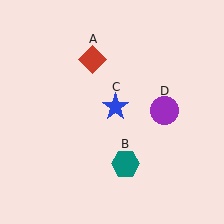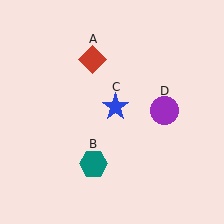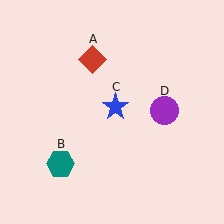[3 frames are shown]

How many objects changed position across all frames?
1 object changed position: teal hexagon (object B).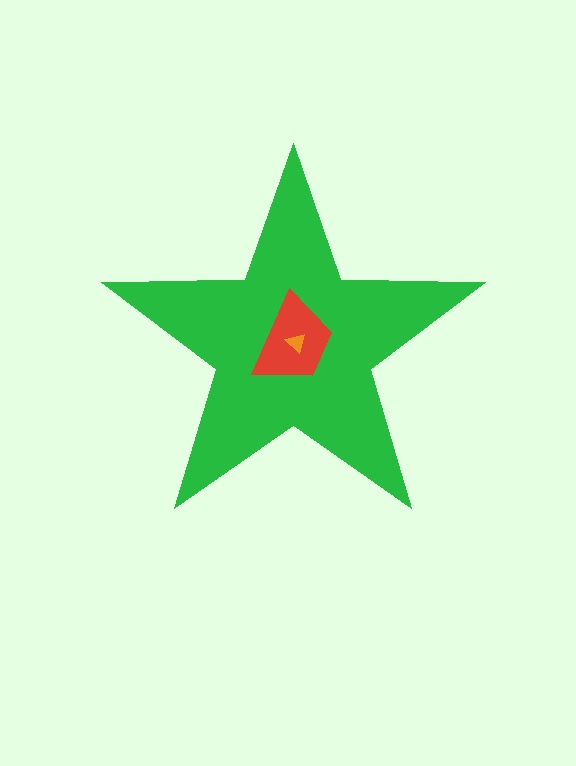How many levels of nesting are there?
3.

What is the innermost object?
The orange triangle.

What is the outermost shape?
The green star.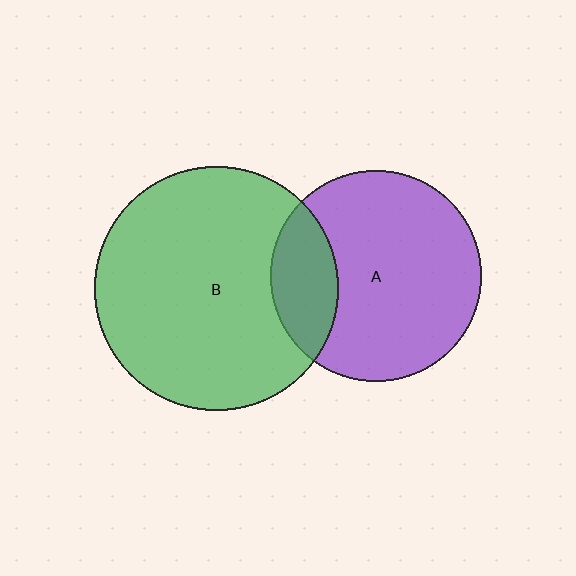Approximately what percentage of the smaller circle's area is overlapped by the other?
Approximately 20%.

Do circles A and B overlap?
Yes.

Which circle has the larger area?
Circle B (green).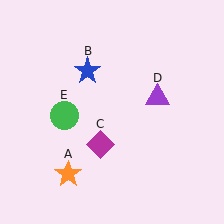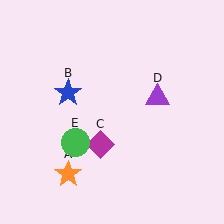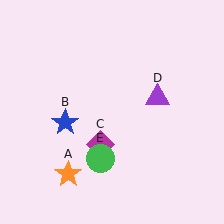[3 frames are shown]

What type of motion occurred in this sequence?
The blue star (object B), green circle (object E) rotated counterclockwise around the center of the scene.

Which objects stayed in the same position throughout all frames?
Orange star (object A) and magenta diamond (object C) and purple triangle (object D) remained stationary.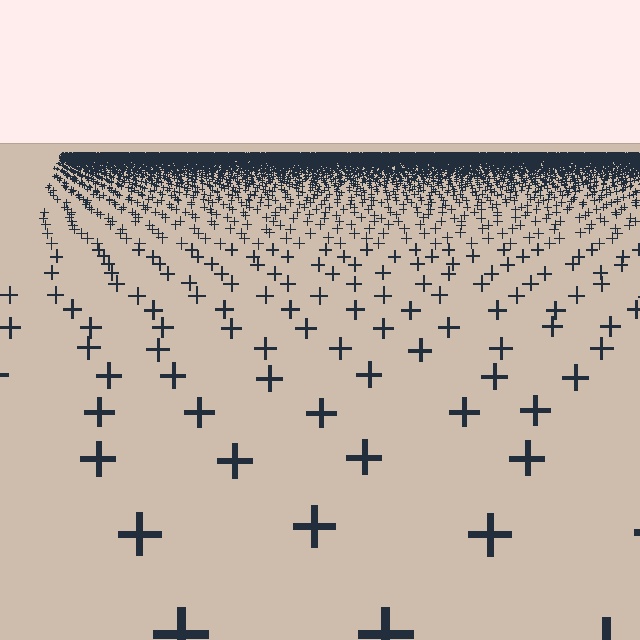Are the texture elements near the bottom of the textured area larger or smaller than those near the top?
Larger. Near the bottom, elements are closer to the viewer and appear at a bigger on-screen size.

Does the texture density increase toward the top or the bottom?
Density increases toward the top.